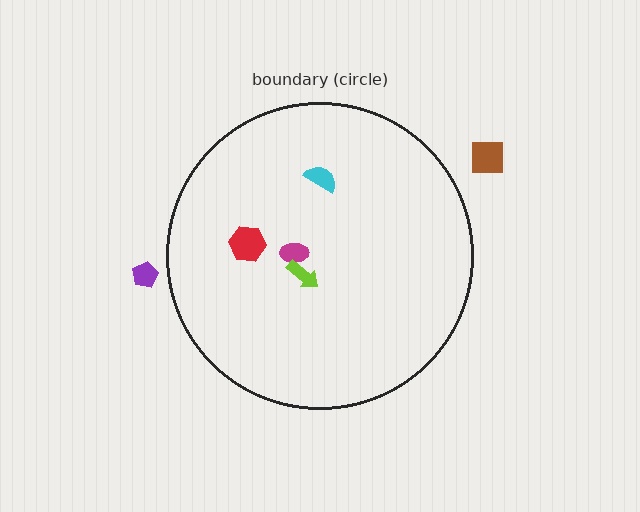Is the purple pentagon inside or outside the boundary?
Outside.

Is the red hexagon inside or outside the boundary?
Inside.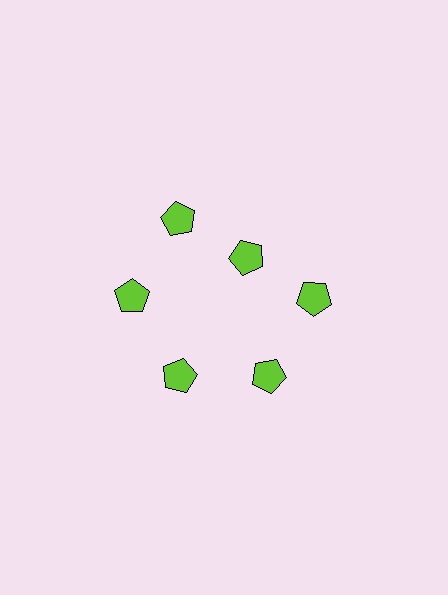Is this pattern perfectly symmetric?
No. The 6 lime pentagons are arranged in a ring, but one element near the 1 o'clock position is pulled inward toward the center, breaking the 6-fold rotational symmetry.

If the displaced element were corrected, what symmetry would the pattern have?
It would have 6-fold rotational symmetry — the pattern would map onto itself every 60 degrees.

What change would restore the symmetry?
The symmetry would be restored by moving it outward, back onto the ring so that all 6 pentagons sit at equal angles and equal distance from the center.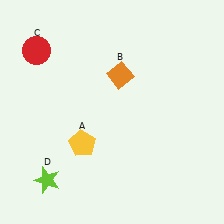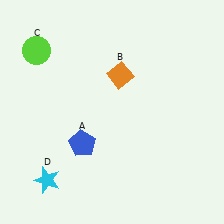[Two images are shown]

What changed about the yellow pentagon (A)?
In Image 1, A is yellow. In Image 2, it changed to blue.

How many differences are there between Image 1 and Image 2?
There are 3 differences between the two images.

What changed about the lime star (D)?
In Image 1, D is lime. In Image 2, it changed to cyan.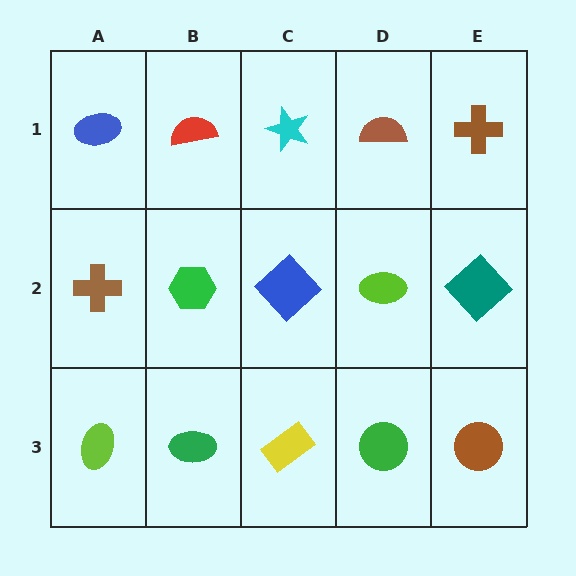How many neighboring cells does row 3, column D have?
3.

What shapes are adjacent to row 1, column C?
A blue diamond (row 2, column C), a red semicircle (row 1, column B), a brown semicircle (row 1, column D).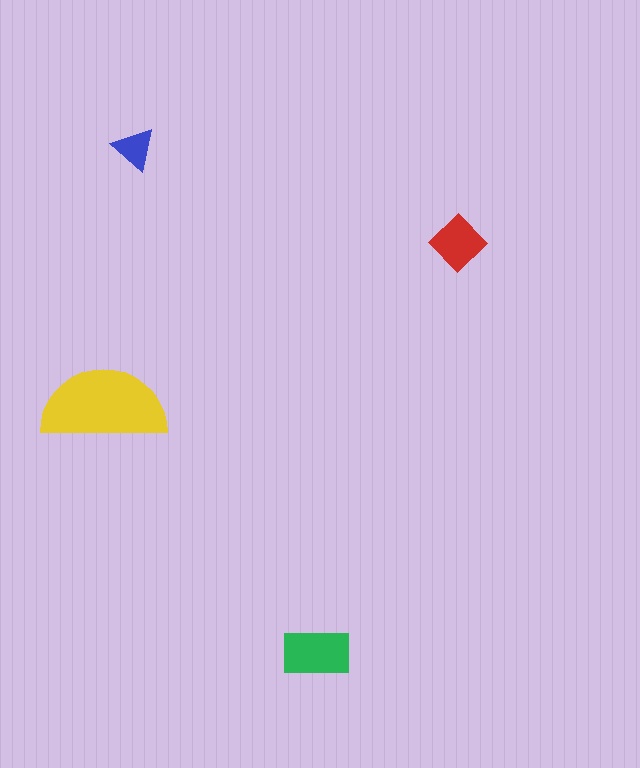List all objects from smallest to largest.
The blue triangle, the red diamond, the green rectangle, the yellow semicircle.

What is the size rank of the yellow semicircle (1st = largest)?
1st.